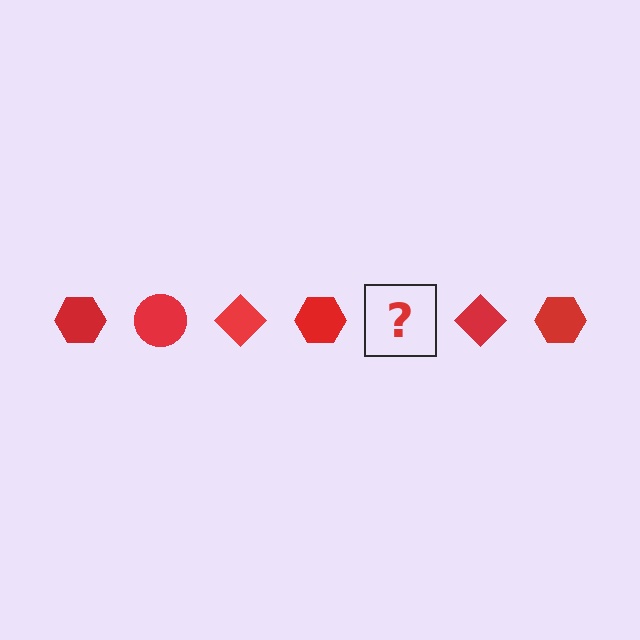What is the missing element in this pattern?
The missing element is a red circle.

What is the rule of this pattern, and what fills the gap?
The rule is that the pattern cycles through hexagon, circle, diamond shapes in red. The gap should be filled with a red circle.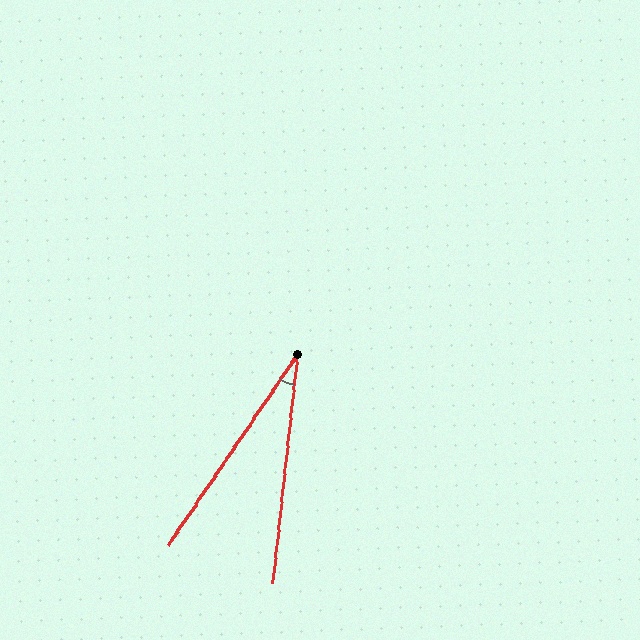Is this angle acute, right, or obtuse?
It is acute.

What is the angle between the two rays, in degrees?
Approximately 28 degrees.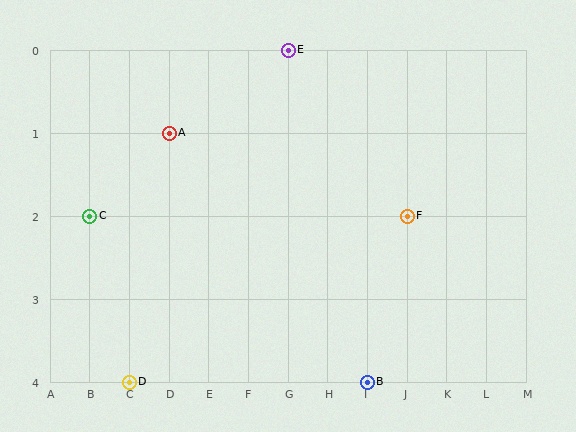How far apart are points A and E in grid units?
Points A and E are 3 columns and 1 row apart (about 3.2 grid units diagonally).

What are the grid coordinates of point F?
Point F is at grid coordinates (J, 2).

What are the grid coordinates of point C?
Point C is at grid coordinates (B, 2).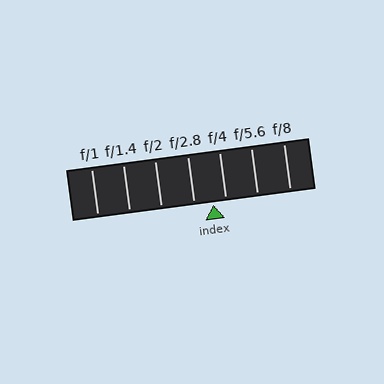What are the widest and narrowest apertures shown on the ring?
The widest aperture shown is f/1 and the narrowest is f/8.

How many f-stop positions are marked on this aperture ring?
There are 7 f-stop positions marked.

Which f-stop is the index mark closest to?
The index mark is closest to f/4.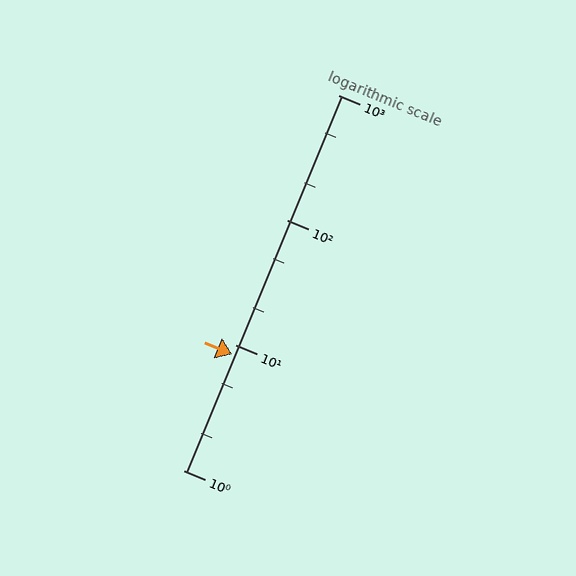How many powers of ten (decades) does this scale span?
The scale spans 3 decades, from 1 to 1000.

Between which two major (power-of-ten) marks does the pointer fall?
The pointer is between 1 and 10.